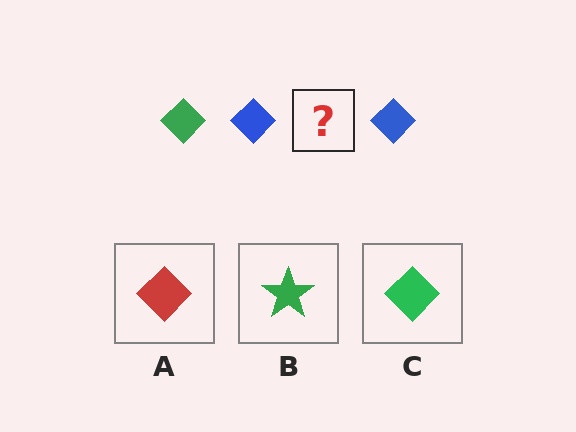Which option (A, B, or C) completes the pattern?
C.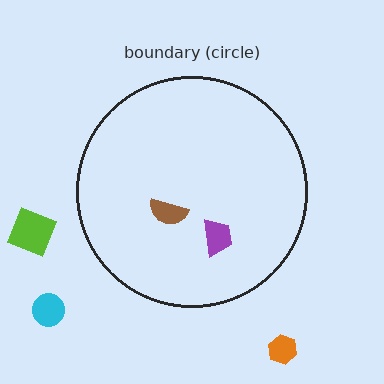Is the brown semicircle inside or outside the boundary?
Inside.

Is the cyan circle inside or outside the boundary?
Outside.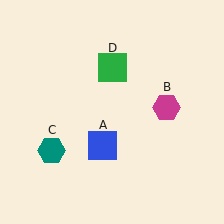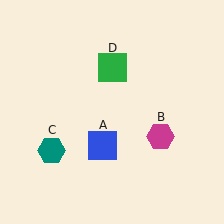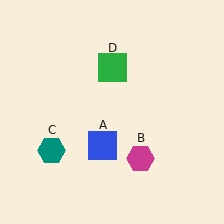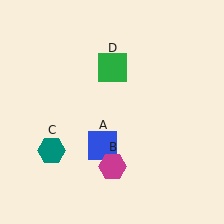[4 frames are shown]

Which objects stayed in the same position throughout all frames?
Blue square (object A) and teal hexagon (object C) and green square (object D) remained stationary.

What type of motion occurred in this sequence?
The magenta hexagon (object B) rotated clockwise around the center of the scene.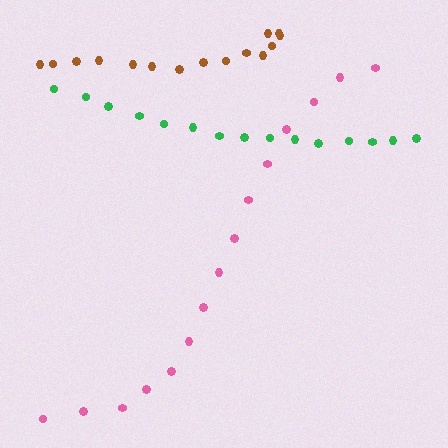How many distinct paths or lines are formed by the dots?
There are 3 distinct paths.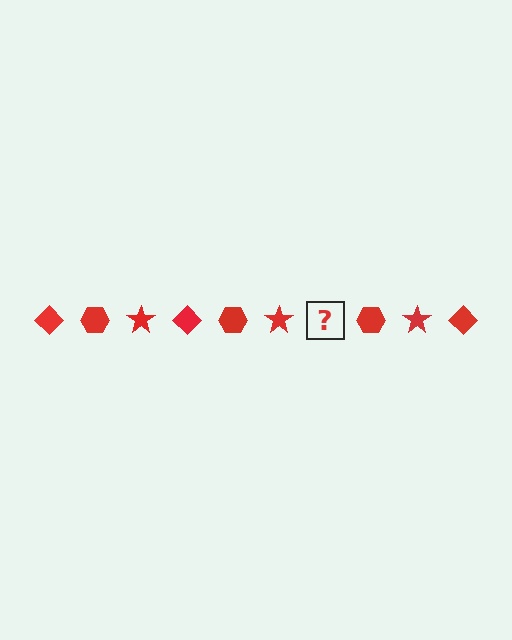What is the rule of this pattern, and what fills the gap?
The rule is that the pattern cycles through diamond, hexagon, star shapes in red. The gap should be filled with a red diamond.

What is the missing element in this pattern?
The missing element is a red diamond.